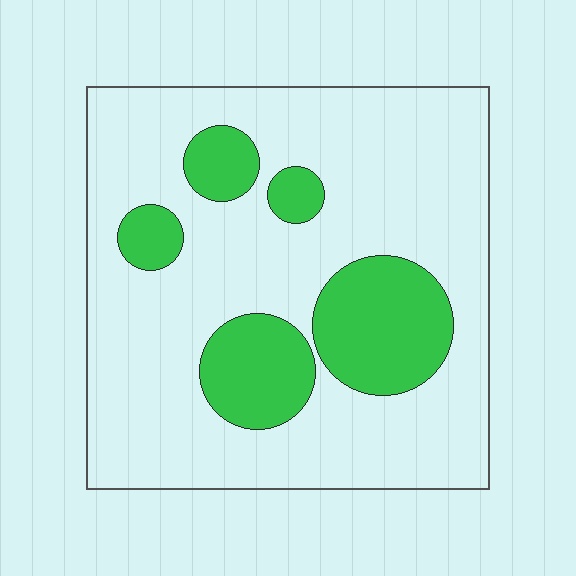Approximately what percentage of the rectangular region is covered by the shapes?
Approximately 25%.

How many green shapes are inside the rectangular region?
5.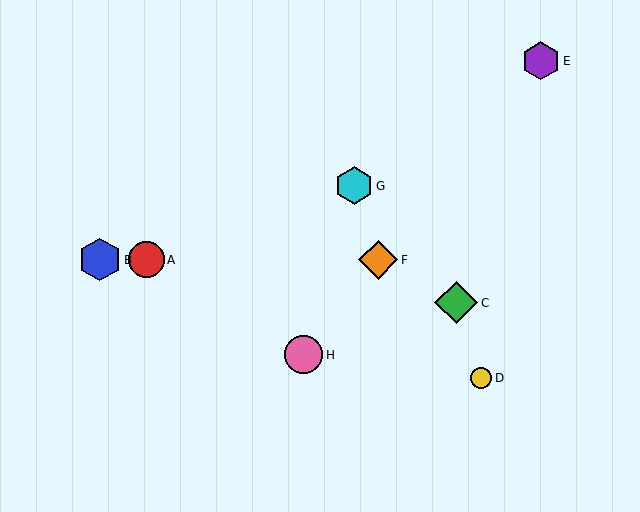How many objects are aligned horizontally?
3 objects (A, B, F) are aligned horizontally.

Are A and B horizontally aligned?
Yes, both are at y≈260.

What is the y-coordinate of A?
Object A is at y≈260.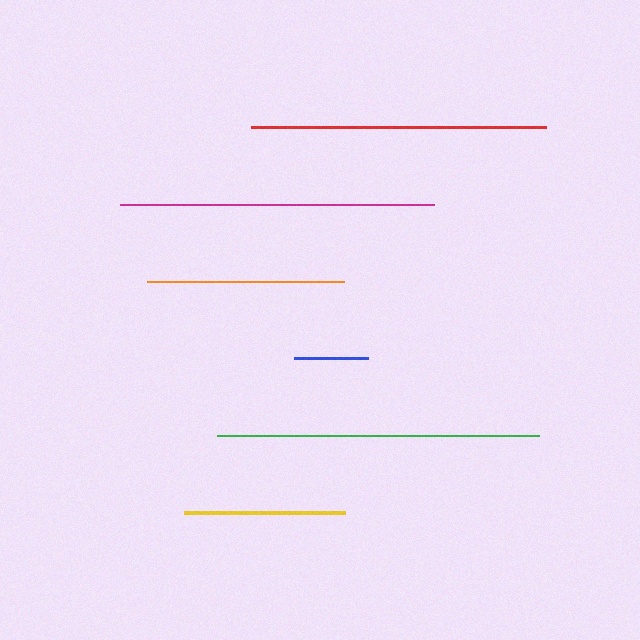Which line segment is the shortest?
The blue line is the shortest at approximately 74 pixels.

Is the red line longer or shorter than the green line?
The green line is longer than the red line.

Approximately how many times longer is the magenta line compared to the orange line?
The magenta line is approximately 1.6 times the length of the orange line.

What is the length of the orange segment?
The orange segment is approximately 198 pixels long.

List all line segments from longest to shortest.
From longest to shortest: green, magenta, red, orange, yellow, blue.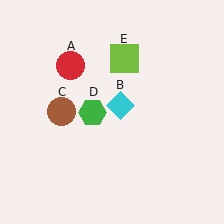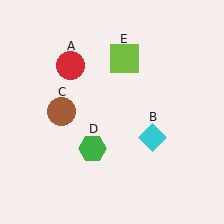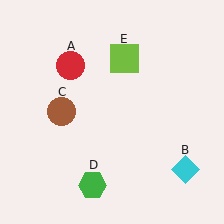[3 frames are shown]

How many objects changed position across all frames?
2 objects changed position: cyan diamond (object B), green hexagon (object D).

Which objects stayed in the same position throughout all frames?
Red circle (object A) and brown circle (object C) and lime square (object E) remained stationary.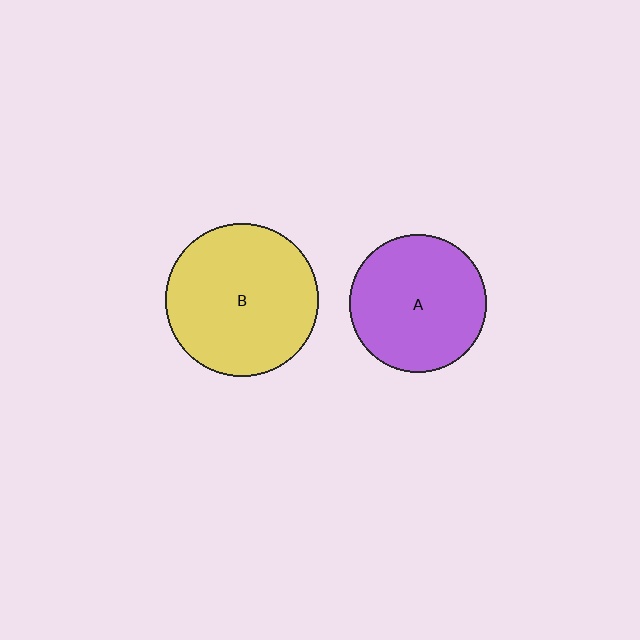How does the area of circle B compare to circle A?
Approximately 1.2 times.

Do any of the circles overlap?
No, none of the circles overlap.